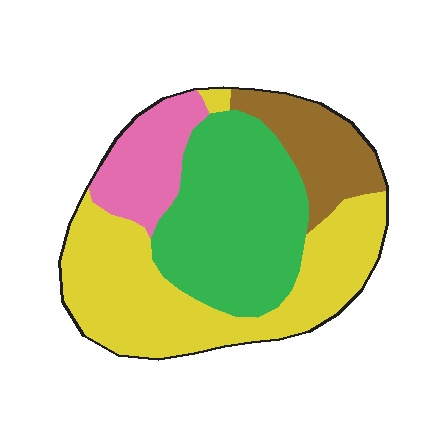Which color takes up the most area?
Yellow, at roughly 40%.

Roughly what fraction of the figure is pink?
Pink takes up about one eighth (1/8) of the figure.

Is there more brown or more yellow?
Yellow.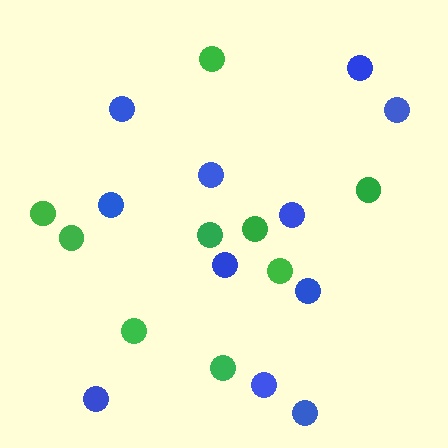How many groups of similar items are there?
There are 2 groups: one group of blue circles (11) and one group of green circles (9).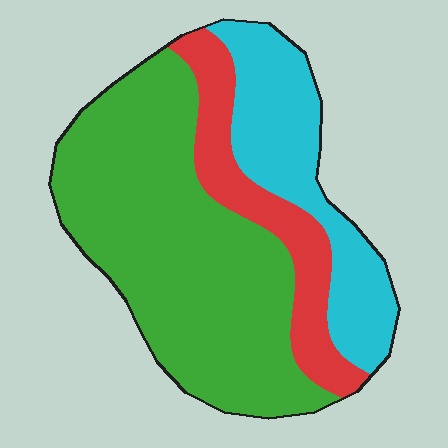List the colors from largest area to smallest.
From largest to smallest: green, cyan, red.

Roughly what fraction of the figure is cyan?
Cyan covers around 25% of the figure.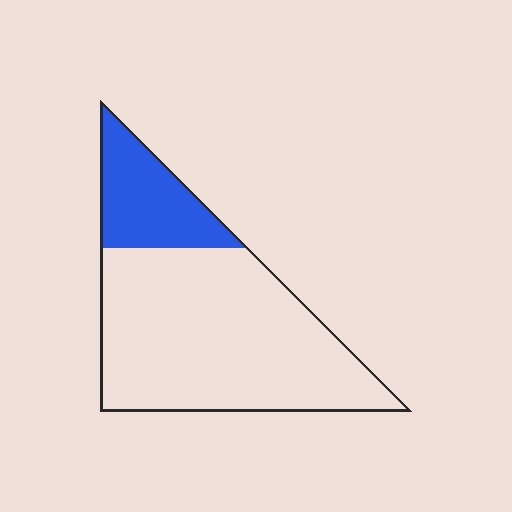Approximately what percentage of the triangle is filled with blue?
Approximately 25%.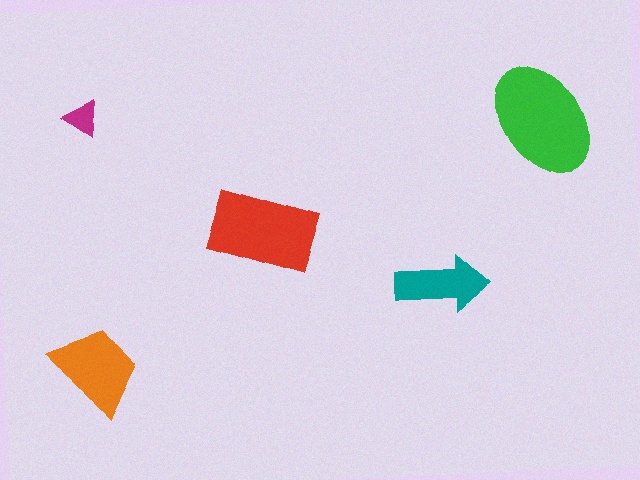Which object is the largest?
The green ellipse.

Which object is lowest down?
The orange trapezoid is bottommost.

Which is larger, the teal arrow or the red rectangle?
The red rectangle.